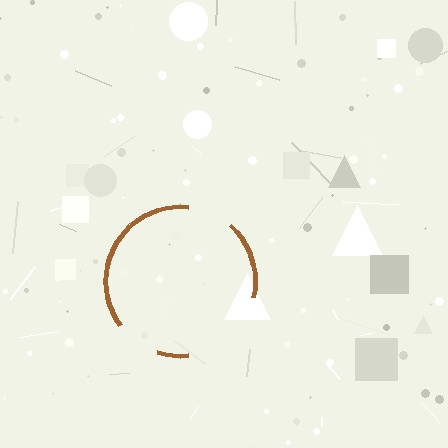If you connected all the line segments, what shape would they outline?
They would outline a circle.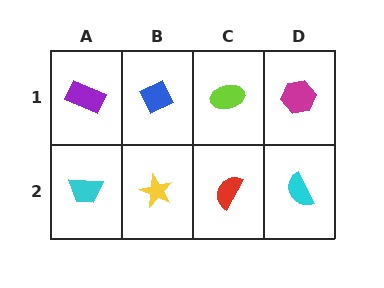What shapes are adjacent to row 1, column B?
A yellow star (row 2, column B), a purple rectangle (row 1, column A), a lime ellipse (row 1, column C).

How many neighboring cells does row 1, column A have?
2.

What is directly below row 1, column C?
A red semicircle.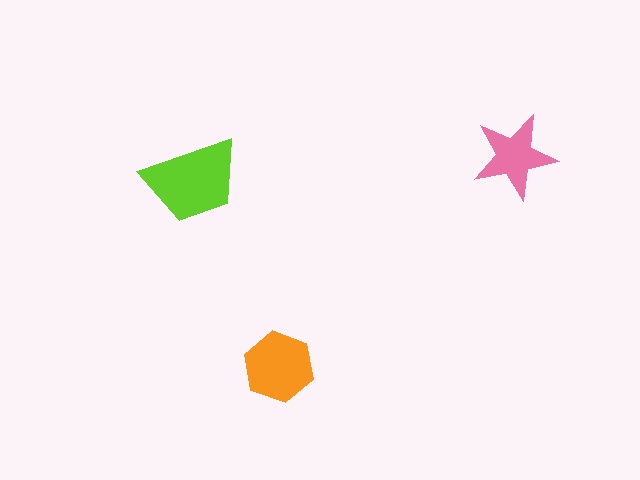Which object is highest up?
The pink star is topmost.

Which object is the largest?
The lime trapezoid.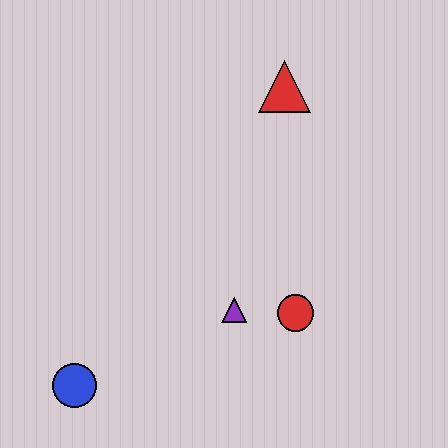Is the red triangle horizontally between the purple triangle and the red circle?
Yes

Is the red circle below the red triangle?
Yes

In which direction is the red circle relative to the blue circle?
The red circle is to the right of the blue circle.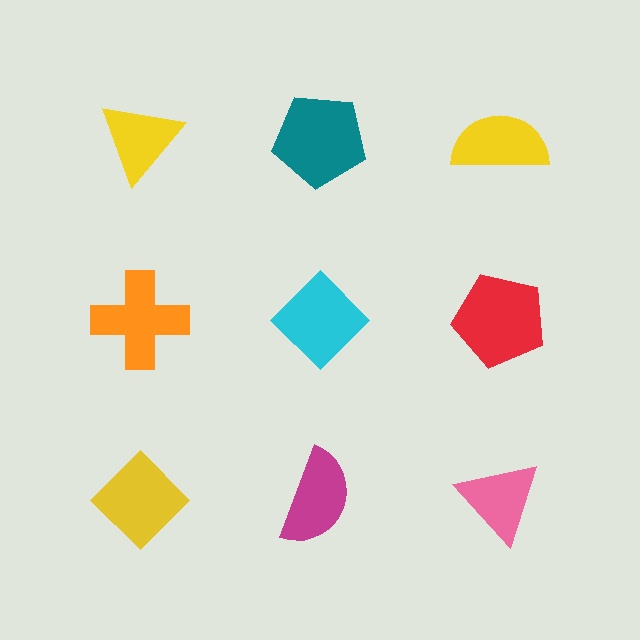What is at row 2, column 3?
A red pentagon.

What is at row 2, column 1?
An orange cross.